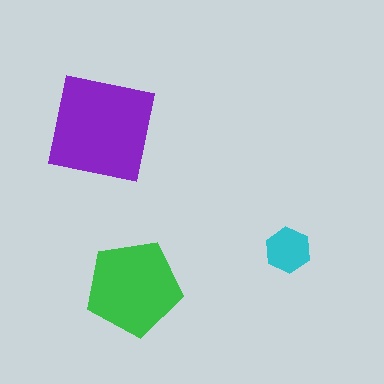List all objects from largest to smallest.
The purple square, the green pentagon, the cyan hexagon.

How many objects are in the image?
There are 3 objects in the image.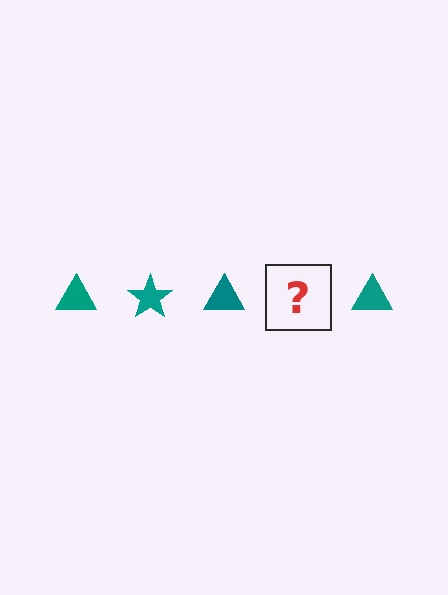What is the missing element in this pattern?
The missing element is a teal star.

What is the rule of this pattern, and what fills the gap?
The rule is that the pattern cycles through triangle, star shapes in teal. The gap should be filled with a teal star.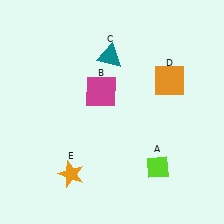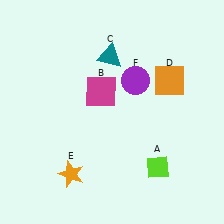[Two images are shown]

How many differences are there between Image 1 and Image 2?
There is 1 difference between the two images.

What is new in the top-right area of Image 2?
A purple circle (F) was added in the top-right area of Image 2.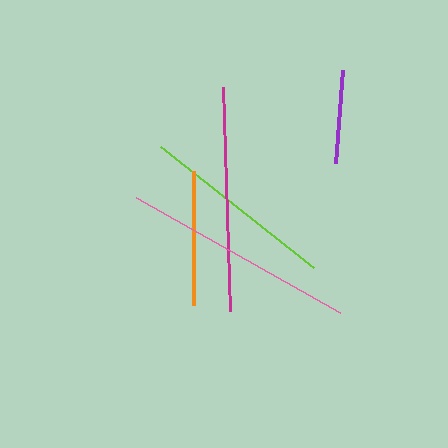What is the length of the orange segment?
The orange segment is approximately 135 pixels long.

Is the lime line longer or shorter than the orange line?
The lime line is longer than the orange line.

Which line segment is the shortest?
The purple line is the shortest at approximately 93 pixels.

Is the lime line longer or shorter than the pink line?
The pink line is longer than the lime line.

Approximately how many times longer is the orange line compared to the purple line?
The orange line is approximately 1.4 times the length of the purple line.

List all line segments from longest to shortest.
From longest to shortest: pink, magenta, lime, orange, purple.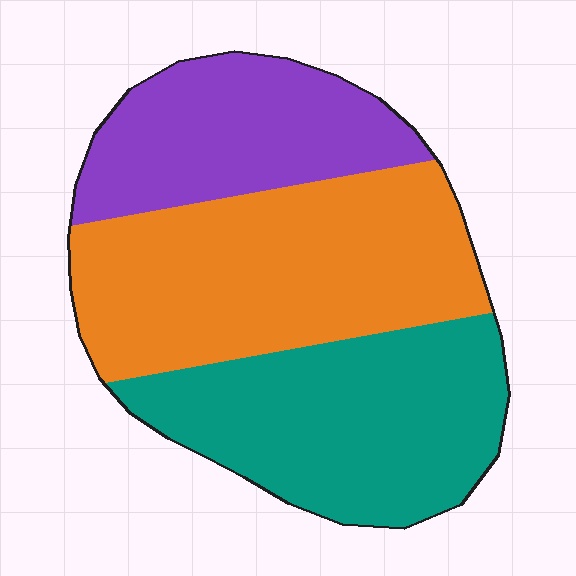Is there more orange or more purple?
Orange.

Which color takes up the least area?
Purple, at roughly 25%.